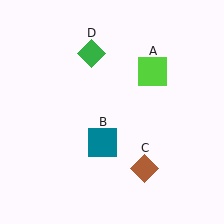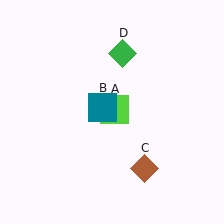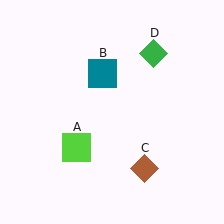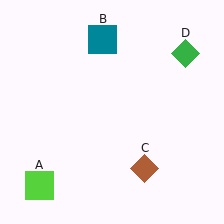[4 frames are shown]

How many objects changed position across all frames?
3 objects changed position: lime square (object A), teal square (object B), green diamond (object D).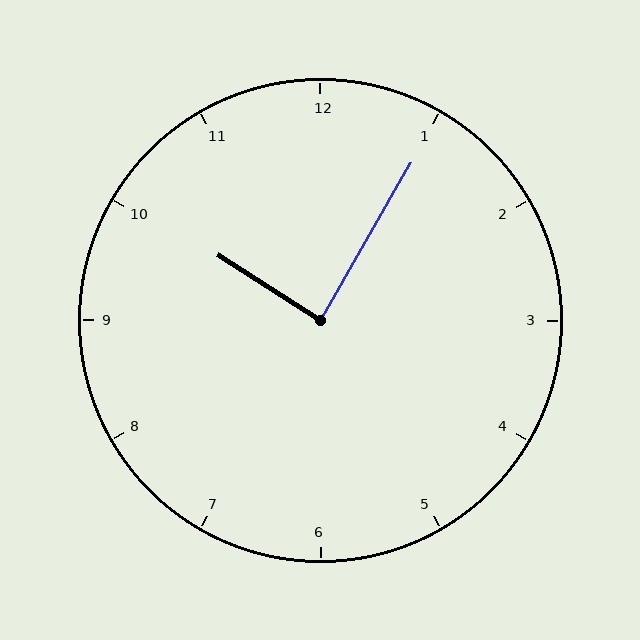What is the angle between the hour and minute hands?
Approximately 88 degrees.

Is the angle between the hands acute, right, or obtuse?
It is right.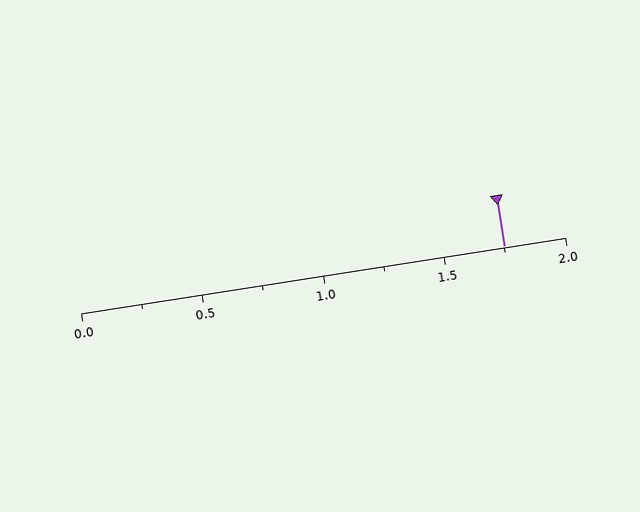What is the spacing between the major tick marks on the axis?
The major ticks are spaced 0.5 apart.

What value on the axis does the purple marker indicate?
The marker indicates approximately 1.75.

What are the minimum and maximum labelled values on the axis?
The axis runs from 0.0 to 2.0.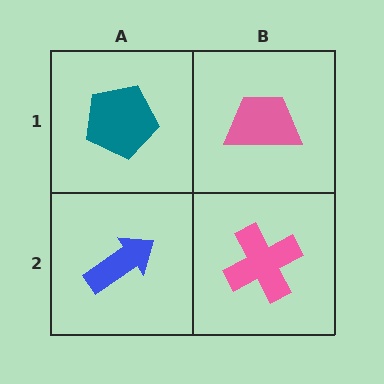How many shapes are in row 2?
2 shapes.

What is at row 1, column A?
A teal pentagon.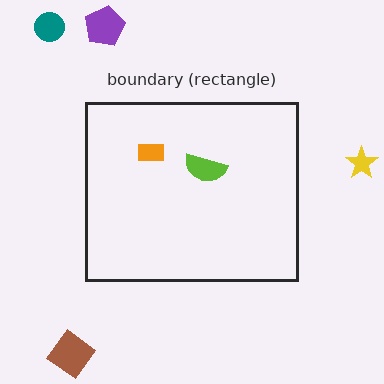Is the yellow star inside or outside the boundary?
Outside.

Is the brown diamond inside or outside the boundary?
Outside.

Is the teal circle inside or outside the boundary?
Outside.